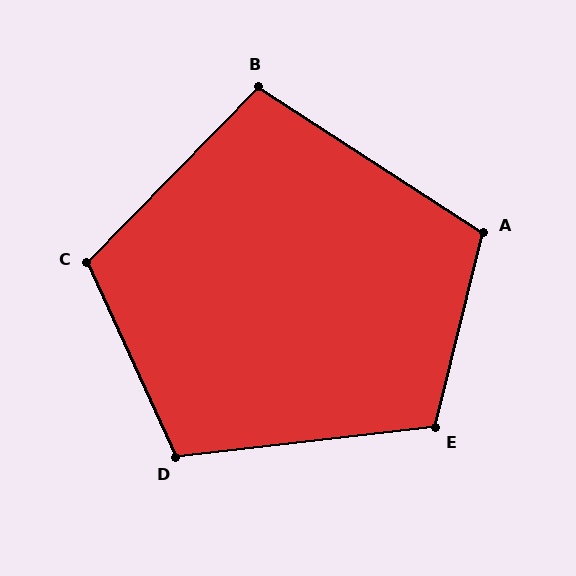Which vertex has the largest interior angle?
C, at approximately 111 degrees.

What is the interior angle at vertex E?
Approximately 110 degrees (obtuse).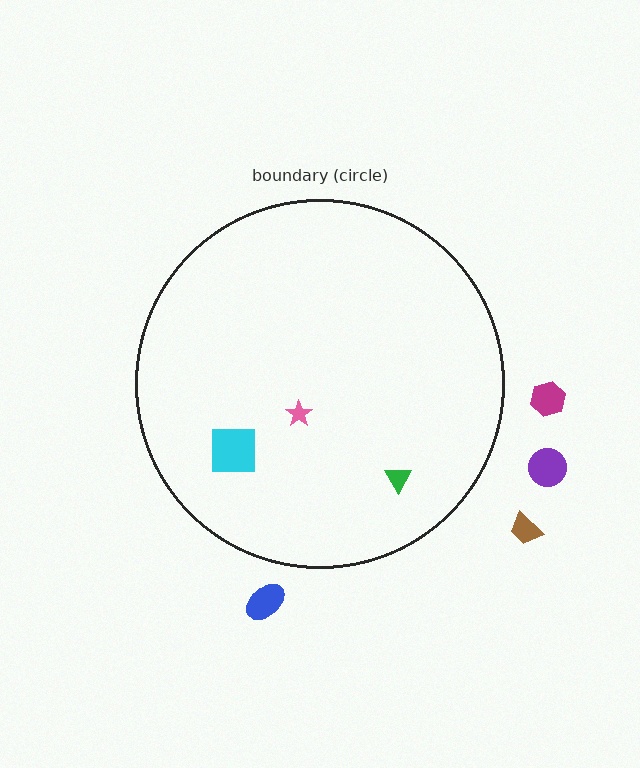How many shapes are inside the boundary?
3 inside, 4 outside.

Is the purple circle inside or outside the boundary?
Outside.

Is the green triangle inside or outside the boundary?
Inside.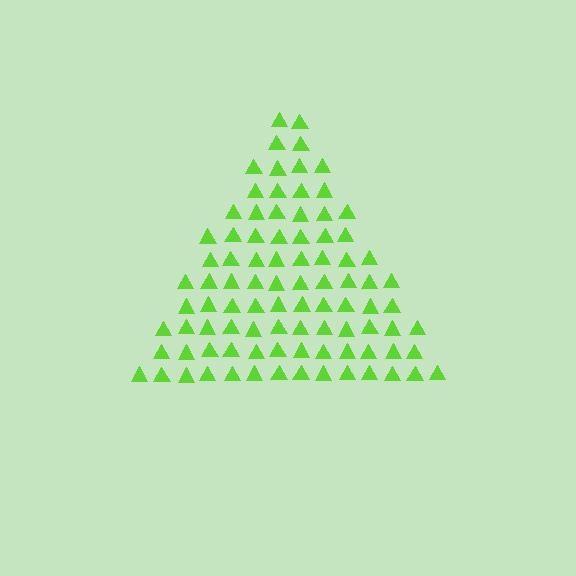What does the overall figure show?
The overall figure shows a triangle.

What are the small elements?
The small elements are triangles.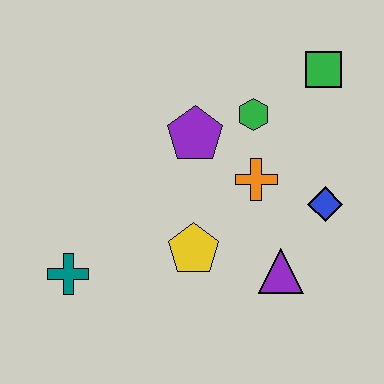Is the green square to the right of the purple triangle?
Yes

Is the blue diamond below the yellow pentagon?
No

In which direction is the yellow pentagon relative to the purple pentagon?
The yellow pentagon is below the purple pentagon.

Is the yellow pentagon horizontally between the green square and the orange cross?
No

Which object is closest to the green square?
The green hexagon is closest to the green square.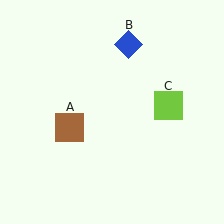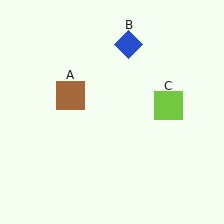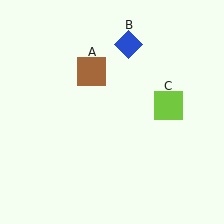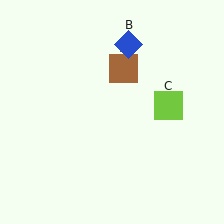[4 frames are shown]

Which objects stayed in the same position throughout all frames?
Blue diamond (object B) and lime square (object C) remained stationary.